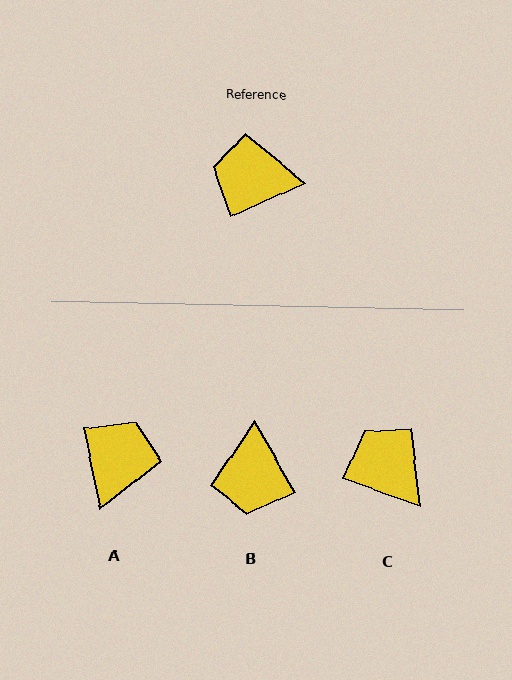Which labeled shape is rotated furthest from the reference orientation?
A, about 102 degrees away.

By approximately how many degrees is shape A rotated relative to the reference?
Approximately 102 degrees clockwise.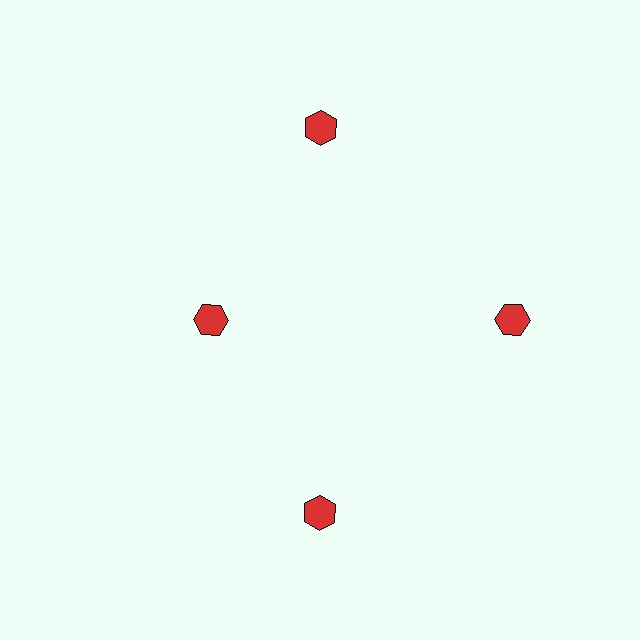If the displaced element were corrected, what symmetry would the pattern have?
It would have 4-fold rotational symmetry — the pattern would map onto itself every 90 degrees.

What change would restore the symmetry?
The symmetry would be restored by moving it outward, back onto the ring so that all 4 hexagons sit at equal angles and equal distance from the center.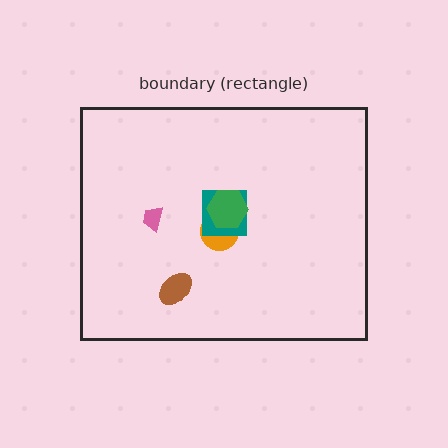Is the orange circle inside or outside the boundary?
Inside.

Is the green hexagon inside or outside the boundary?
Inside.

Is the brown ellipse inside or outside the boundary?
Inside.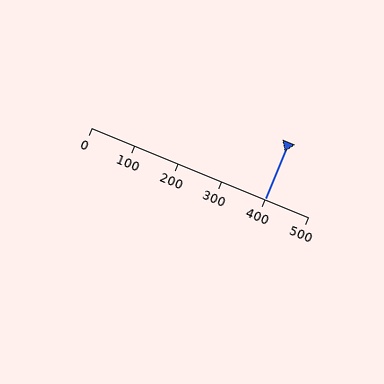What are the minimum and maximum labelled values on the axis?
The axis runs from 0 to 500.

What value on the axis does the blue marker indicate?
The marker indicates approximately 400.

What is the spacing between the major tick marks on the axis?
The major ticks are spaced 100 apart.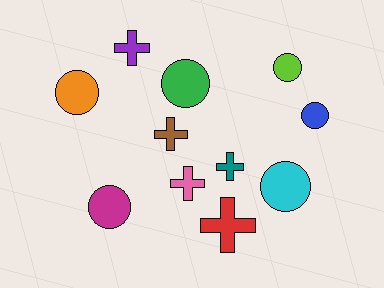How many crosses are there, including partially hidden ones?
There are 5 crosses.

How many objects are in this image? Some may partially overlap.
There are 11 objects.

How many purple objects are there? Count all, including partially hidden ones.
There is 1 purple object.